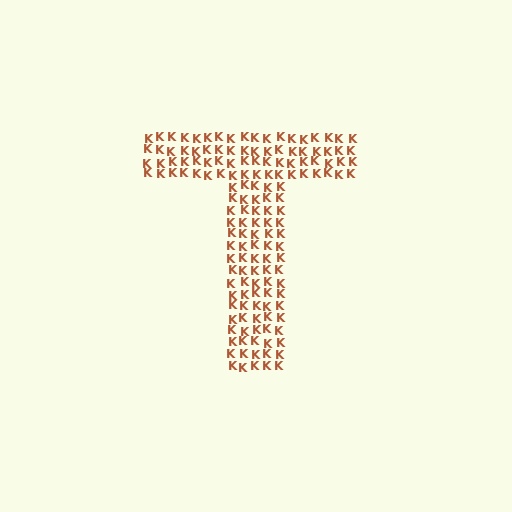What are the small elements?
The small elements are letter K's.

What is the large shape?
The large shape is the letter T.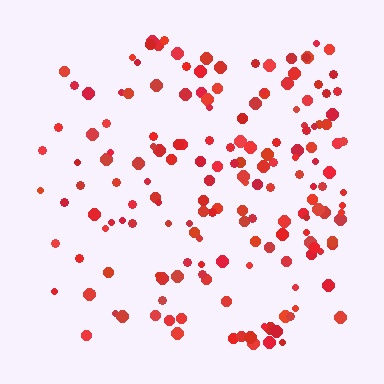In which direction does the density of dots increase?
From left to right, with the right side densest.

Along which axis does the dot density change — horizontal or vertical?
Horizontal.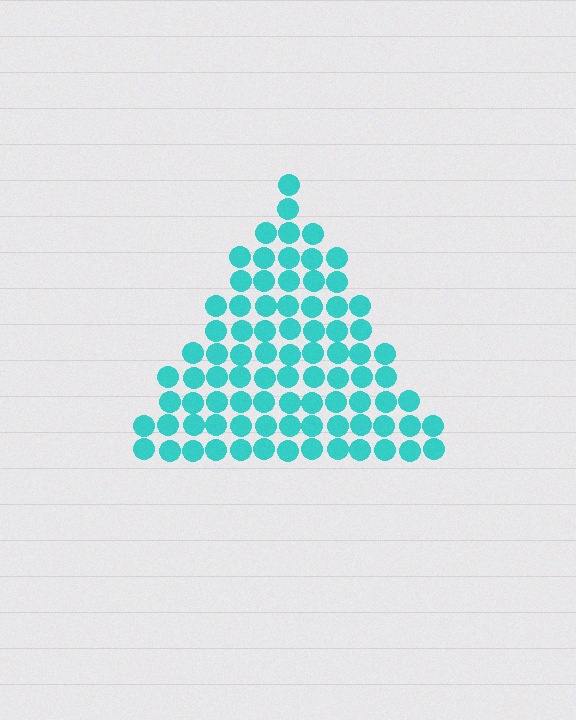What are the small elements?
The small elements are circles.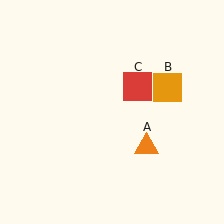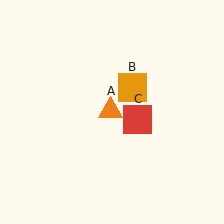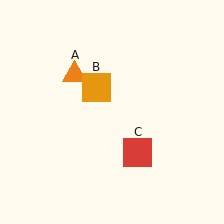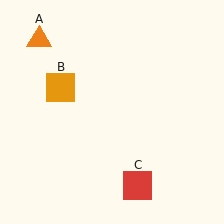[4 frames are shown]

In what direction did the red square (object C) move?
The red square (object C) moved down.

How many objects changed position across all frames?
3 objects changed position: orange triangle (object A), orange square (object B), red square (object C).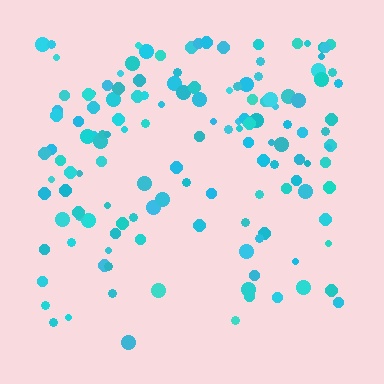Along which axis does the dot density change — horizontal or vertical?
Vertical.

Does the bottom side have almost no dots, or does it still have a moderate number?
Still a moderate number, just noticeably fewer than the top.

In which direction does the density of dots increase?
From bottom to top, with the top side densest.